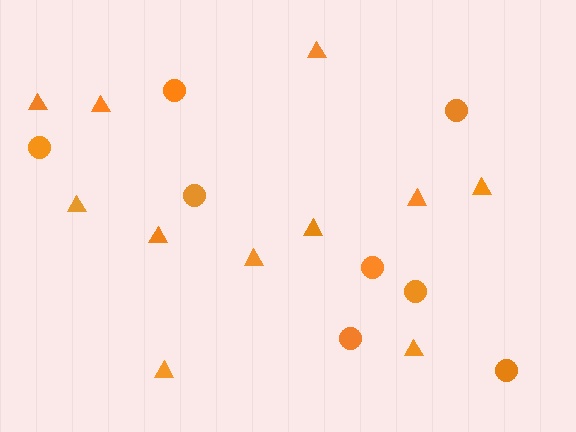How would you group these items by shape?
There are 2 groups: one group of circles (8) and one group of triangles (11).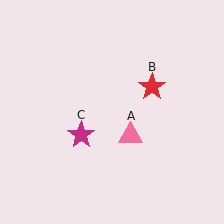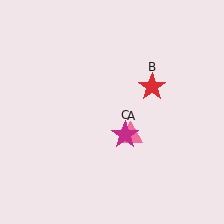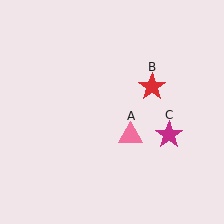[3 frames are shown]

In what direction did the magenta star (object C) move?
The magenta star (object C) moved right.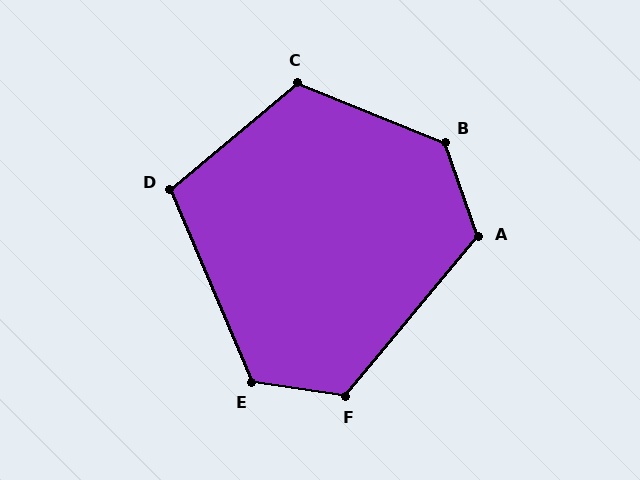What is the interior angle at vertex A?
Approximately 121 degrees (obtuse).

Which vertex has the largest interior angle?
B, at approximately 132 degrees.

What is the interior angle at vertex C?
Approximately 118 degrees (obtuse).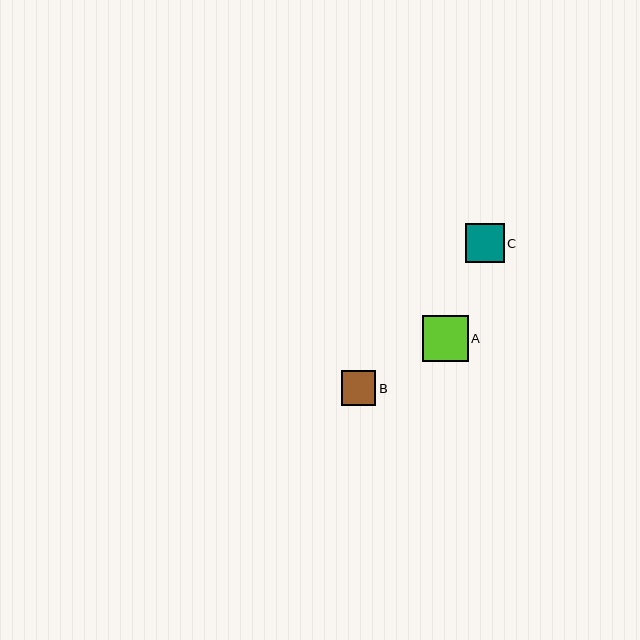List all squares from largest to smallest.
From largest to smallest: A, C, B.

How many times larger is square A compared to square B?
Square A is approximately 1.3 times the size of square B.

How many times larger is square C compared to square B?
Square C is approximately 1.1 times the size of square B.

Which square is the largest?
Square A is the largest with a size of approximately 46 pixels.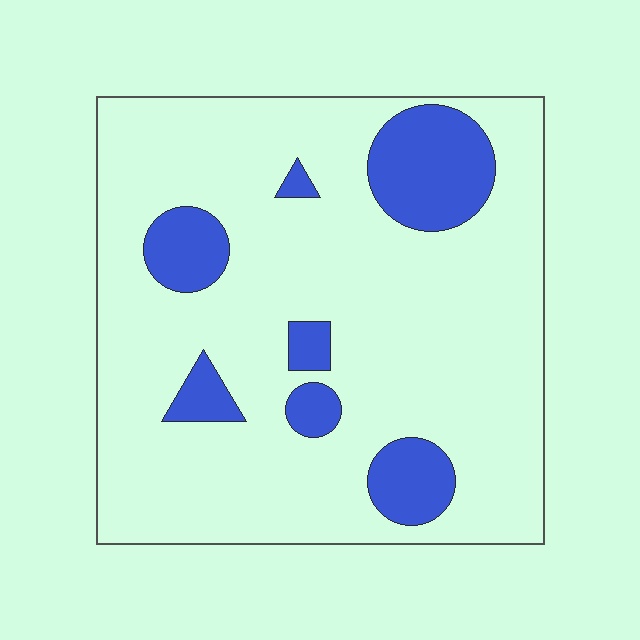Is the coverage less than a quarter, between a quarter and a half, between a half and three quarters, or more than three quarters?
Less than a quarter.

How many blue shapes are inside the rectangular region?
7.